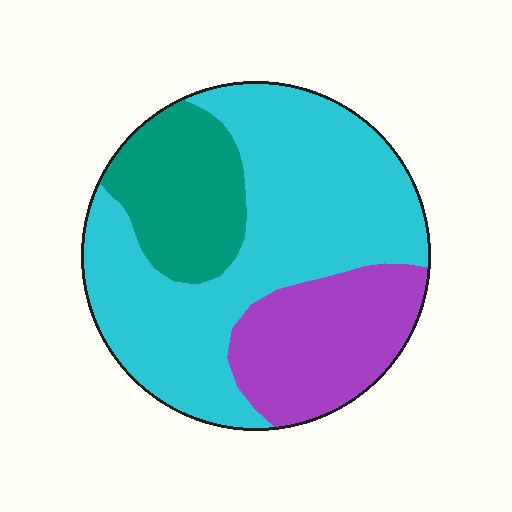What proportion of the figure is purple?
Purple takes up between a sixth and a third of the figure.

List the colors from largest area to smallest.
From largest to smallest: cyan, purple, teal.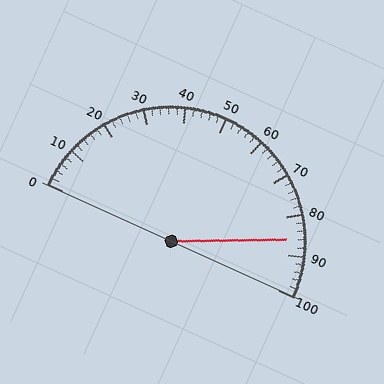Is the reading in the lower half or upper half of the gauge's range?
The reading is in the upper half of the range (0 to 100).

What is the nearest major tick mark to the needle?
The nearest major tick mark is 90.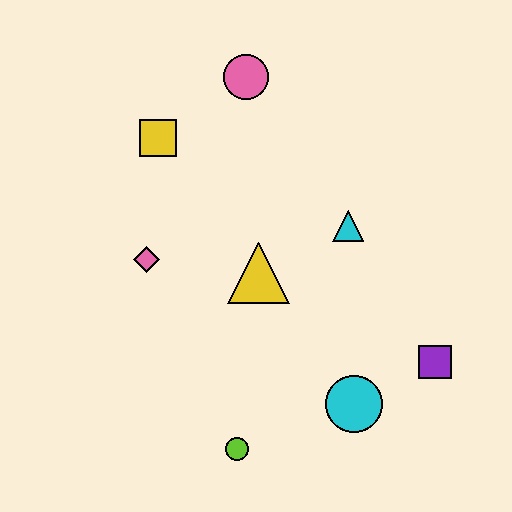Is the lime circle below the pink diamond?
Yes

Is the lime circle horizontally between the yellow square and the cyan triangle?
Yes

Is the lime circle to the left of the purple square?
Yes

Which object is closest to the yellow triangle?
The cyan triangle is closest to the yellow triangle.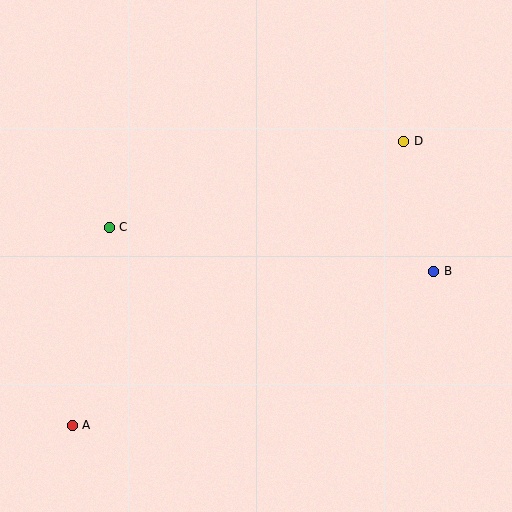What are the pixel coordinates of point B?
Point B is at (434, 271).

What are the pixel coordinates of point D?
Point D is at (404, 141).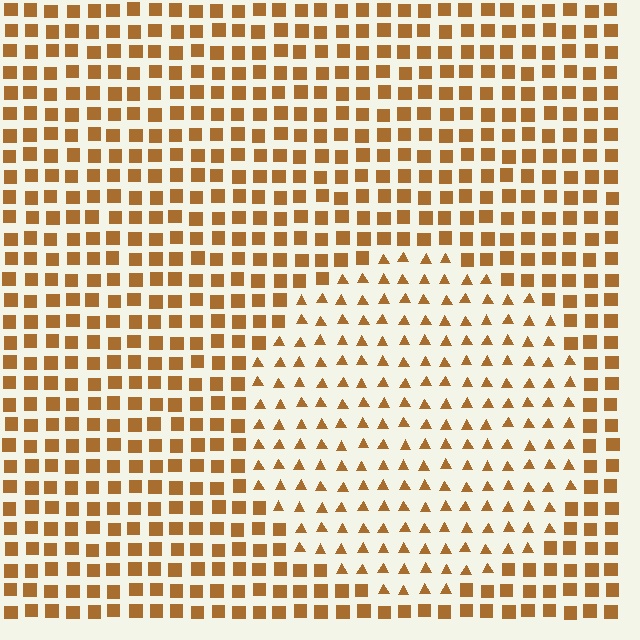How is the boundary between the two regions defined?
The boundary is defined by a change in element shape: triangles inside vs. squares outside. All elements share the same color and spacing.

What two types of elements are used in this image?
The image uses triangles inside the circle region and squares outside it.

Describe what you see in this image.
The image is filled with small brown elements arranged in a uniform grid. A circle-shaped region contains triangles, while the surrounding area contains squares. The boundary is defined purely by the change in element shape.